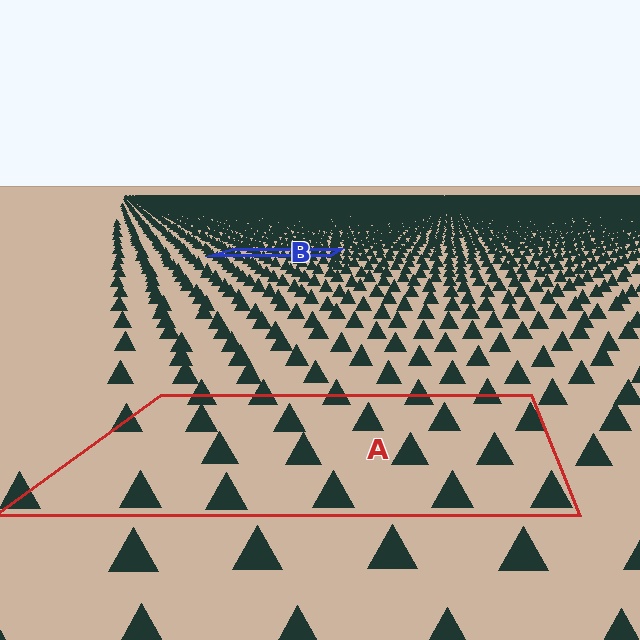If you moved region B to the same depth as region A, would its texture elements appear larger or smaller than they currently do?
They would appear larger. At a closer depth, the same texture elements are projected at a bigger on-screen size.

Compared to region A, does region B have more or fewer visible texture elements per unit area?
Region B has more texture elements per unit area — they are packed more densely because it is farther away.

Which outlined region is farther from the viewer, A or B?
Region B is farther from the viewer — the texture elements inside it appear smaller and more densely packed.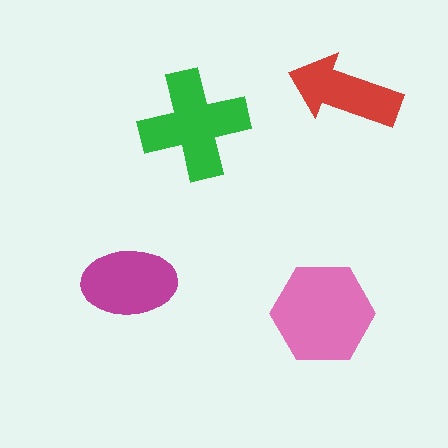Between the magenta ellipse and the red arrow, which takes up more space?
The magenta ellipse.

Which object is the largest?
The pink hexagon.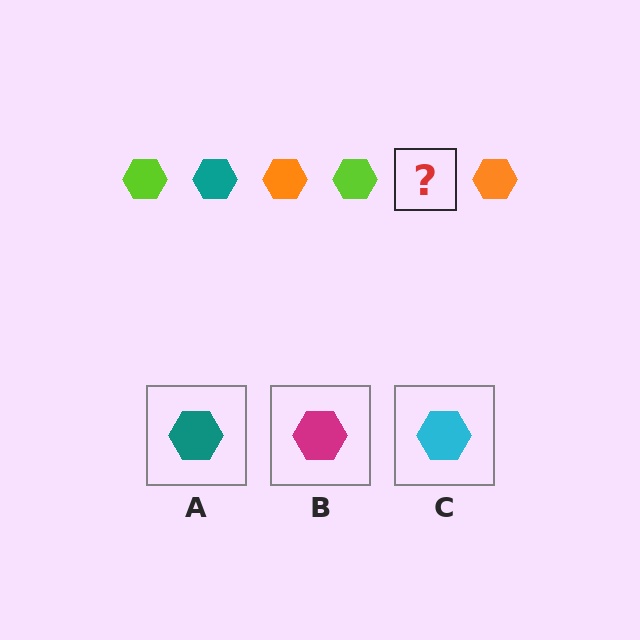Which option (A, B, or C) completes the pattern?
A.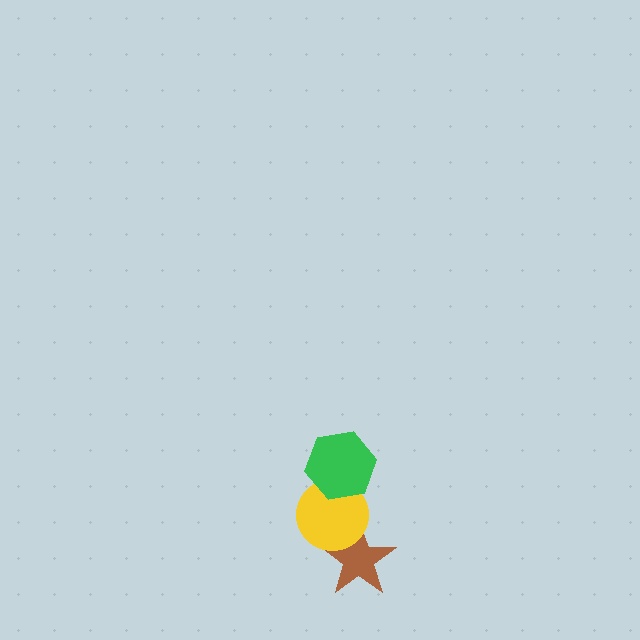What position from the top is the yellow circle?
The yellow circle is 2nd from the top.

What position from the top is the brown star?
The brown star is 3rd from the top.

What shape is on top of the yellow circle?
The green hexagon is on top of the yellow circle.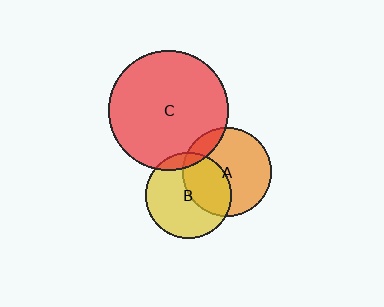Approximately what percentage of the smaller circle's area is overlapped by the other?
Approximately 15%.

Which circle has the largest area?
Circle C (red).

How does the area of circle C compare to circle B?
Approximately 2.0 times.